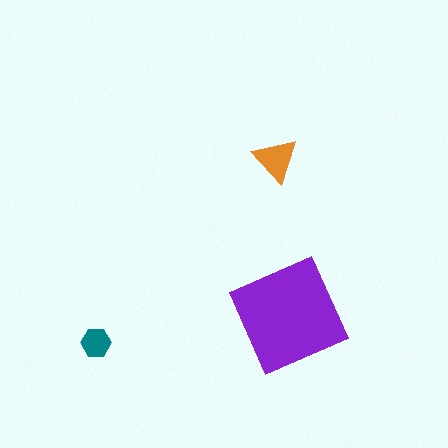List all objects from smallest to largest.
The teal hexagon, the orange triangle, the purple square.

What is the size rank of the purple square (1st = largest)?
1st.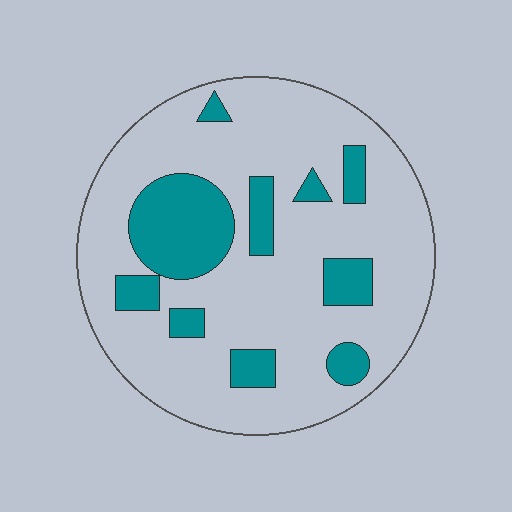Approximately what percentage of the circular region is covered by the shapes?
Approximately 20%.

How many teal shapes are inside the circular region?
10.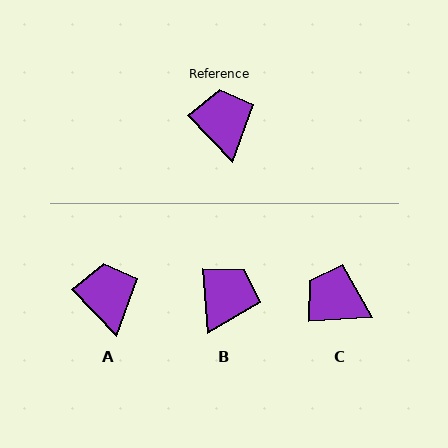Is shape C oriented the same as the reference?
No, it is off by about 49 degrees.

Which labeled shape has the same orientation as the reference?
A.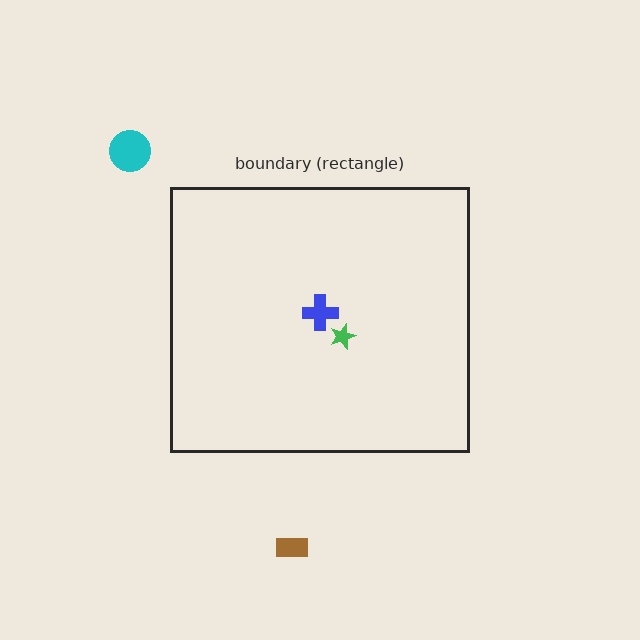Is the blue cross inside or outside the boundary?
Inside.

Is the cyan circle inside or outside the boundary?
Outside.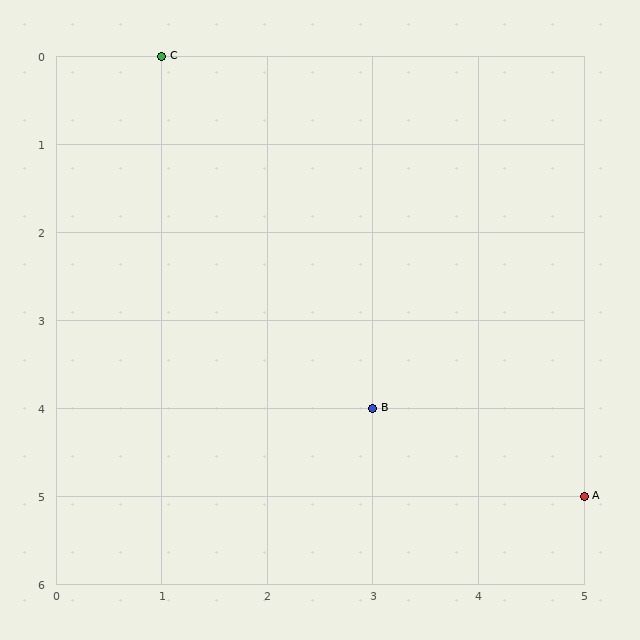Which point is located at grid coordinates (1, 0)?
Point C is at (1, 0).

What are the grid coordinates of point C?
Point C is at grid coordinates (1, 0).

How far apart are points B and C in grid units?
Points B and C are 2 columns and 4 rows apart (about 4.5 grid units diagonally).